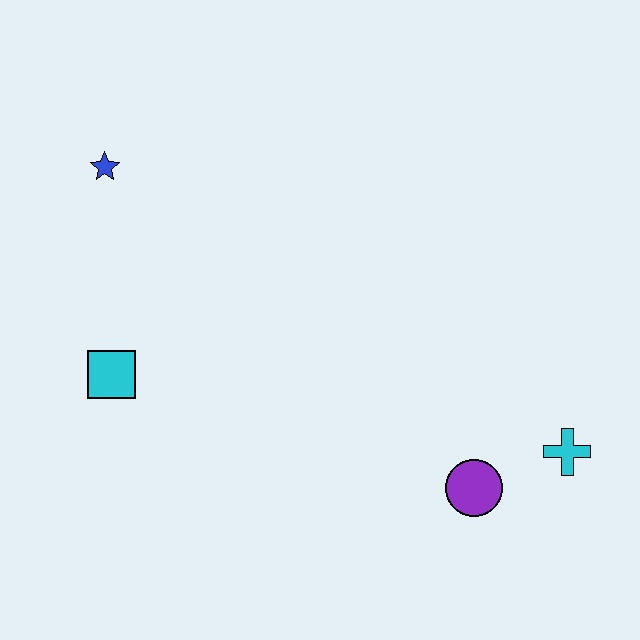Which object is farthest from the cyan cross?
The blue star is farthest from the cyan cross.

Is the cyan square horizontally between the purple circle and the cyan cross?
No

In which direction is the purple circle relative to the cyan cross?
The purple circle is to the left of the cyan cross.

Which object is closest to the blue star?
The cyan square is closest to the blue star.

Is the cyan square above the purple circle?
Yes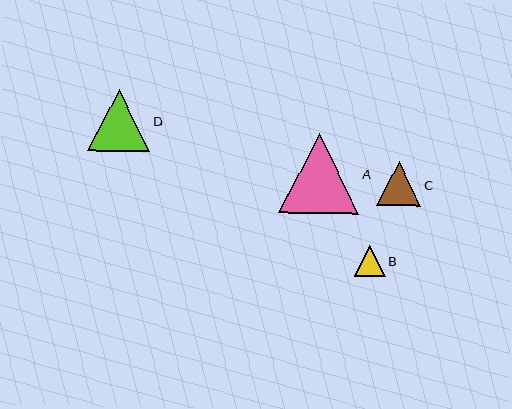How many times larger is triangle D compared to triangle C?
Triangle D is approximately 1.4 times the size of triangle C.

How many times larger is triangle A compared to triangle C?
Triangle A is approximately 1.8 times the size of triangle C.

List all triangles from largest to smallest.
From largest to smallest: A, D, C, B.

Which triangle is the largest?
Triangle A is the largest with a size of approximately 80 pixels.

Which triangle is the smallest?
Triangle B is the smallest with a size of approximately 30 pixels.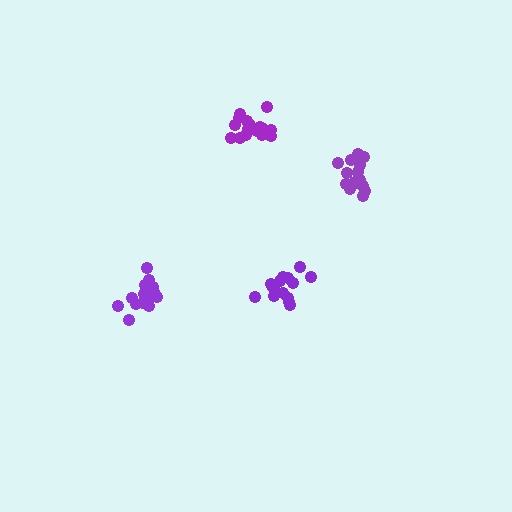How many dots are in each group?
Group 1: 15 dots, Group 2: 19 dots, Group 3: 17 dots, Group 4: 15 dots (66 total).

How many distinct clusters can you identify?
There are 4 distinct clusters.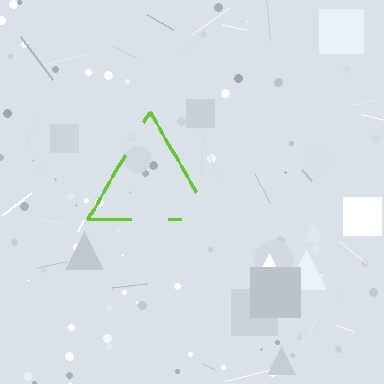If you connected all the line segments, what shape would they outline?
They would outline a triangle.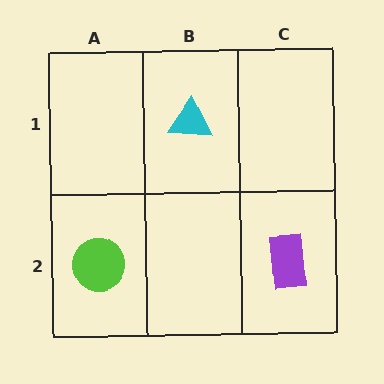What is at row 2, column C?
A purple rectangle.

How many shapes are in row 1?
1 shape.